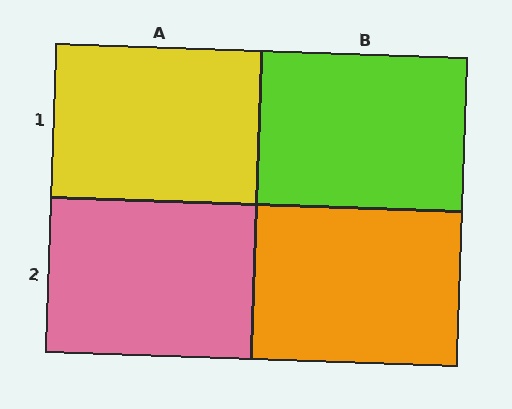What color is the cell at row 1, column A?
Yellow.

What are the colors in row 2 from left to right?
Pink, orange.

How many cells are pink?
1 cell is pink.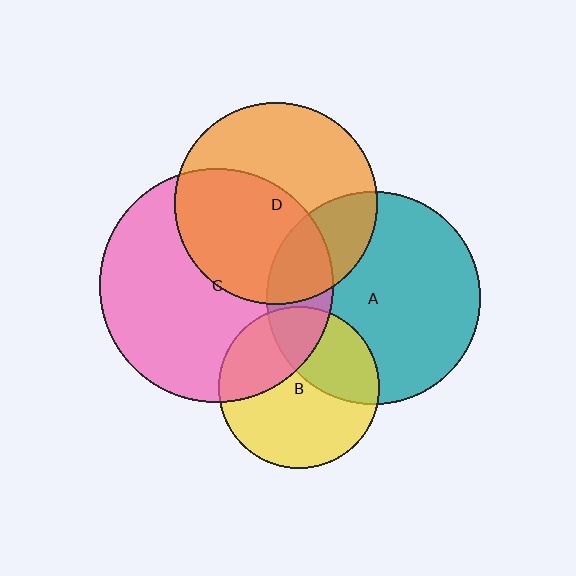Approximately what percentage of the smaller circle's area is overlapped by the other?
Approximately 25%.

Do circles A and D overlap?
Yes.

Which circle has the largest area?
Circle C (pink).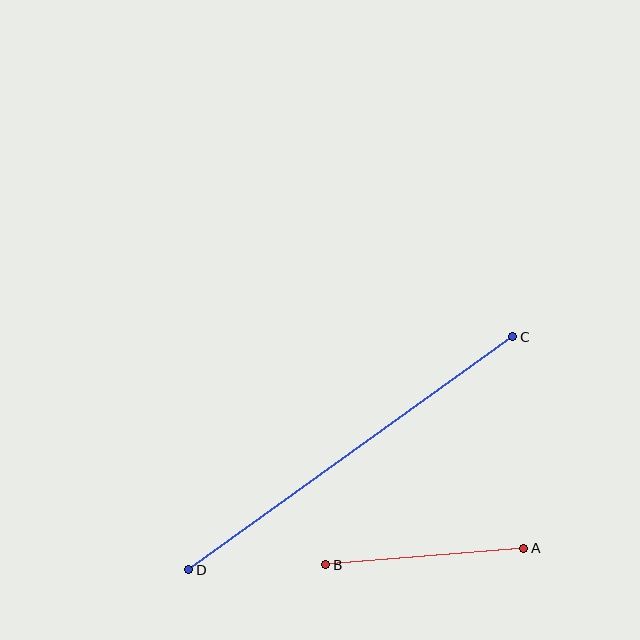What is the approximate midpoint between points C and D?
The midpoint is at approximately (351, 453) pixels.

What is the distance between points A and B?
The distance is approximately 198 pixels.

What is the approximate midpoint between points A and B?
The midpoint is at approximately (425, 557) pixels.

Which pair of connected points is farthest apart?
Points C and D are farthest apart.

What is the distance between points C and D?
The distance is approximately 399 pixels.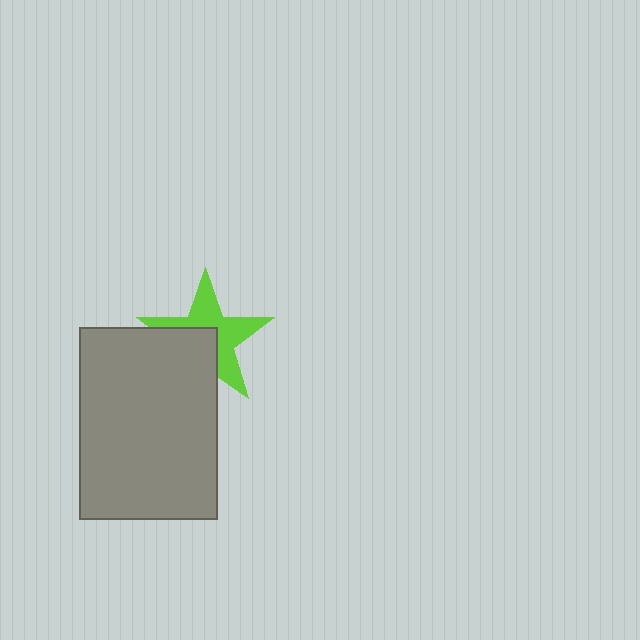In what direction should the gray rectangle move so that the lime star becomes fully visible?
The gray rectangle should move toward the lower-left. That is the shortest direction to clear the overlap and leave the lime star fully visible.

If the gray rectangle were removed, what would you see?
You would see the complete lime star.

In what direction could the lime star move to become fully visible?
The lime star could move toward the upper-right. That would shift it out from behind the gray rectangle entirely.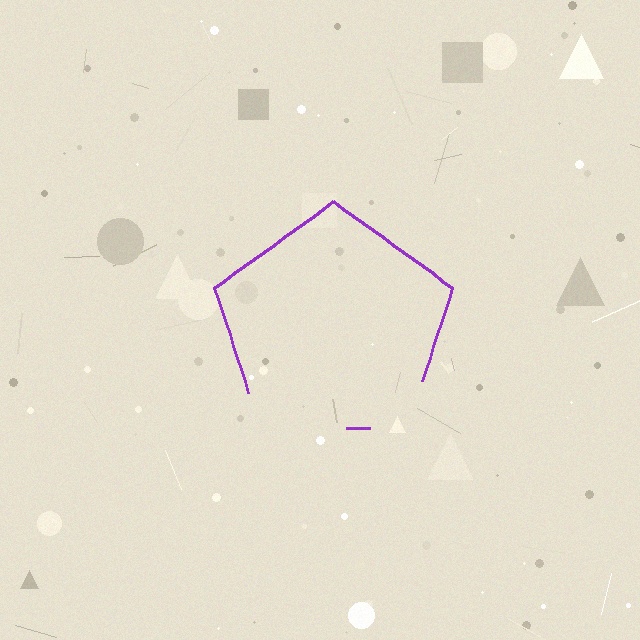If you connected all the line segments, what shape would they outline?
They would outline a pentagon.